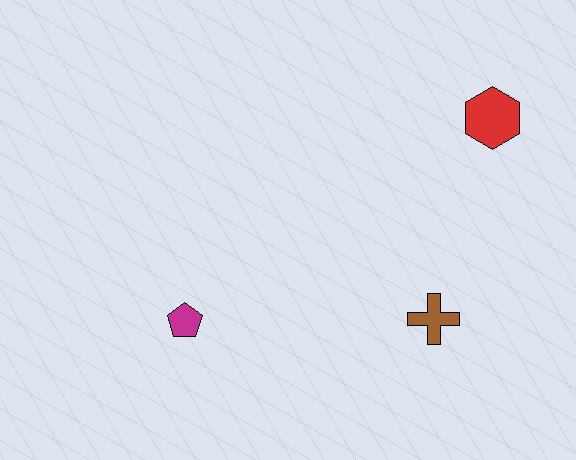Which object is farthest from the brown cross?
The magenta pentagon is farthest from the brown cross.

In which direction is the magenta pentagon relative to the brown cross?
The magenta pentagon is to the left of the brown cross.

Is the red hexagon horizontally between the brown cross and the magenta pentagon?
No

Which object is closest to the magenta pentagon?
The brown cross is closest to the magenta pentagon.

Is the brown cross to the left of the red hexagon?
Yes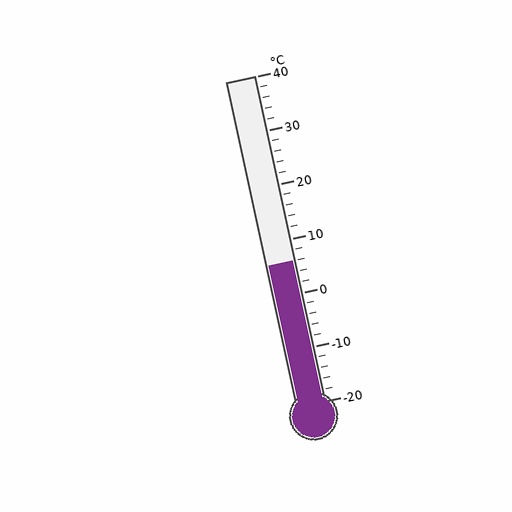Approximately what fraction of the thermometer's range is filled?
The thermometer is filled to approximately 45% of its range.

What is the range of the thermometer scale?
The thermometer scale ranges from -20°C to 40°C.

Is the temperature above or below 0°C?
The temperature is above 0°C.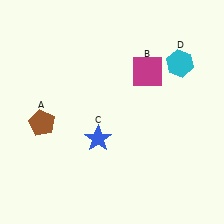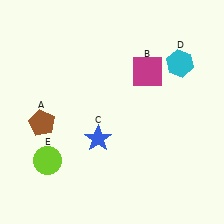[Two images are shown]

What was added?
A lime circle (E) was added in Image 2.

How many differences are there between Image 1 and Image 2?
There is 1 difference between the two images.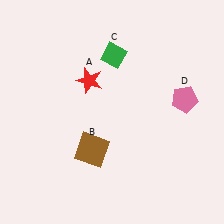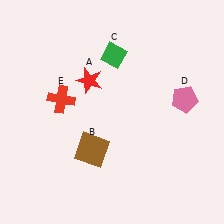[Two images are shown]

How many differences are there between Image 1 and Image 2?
There is 1 difference between the two images.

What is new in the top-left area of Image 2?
A red cross (E) was added in the top-left area of Image 2.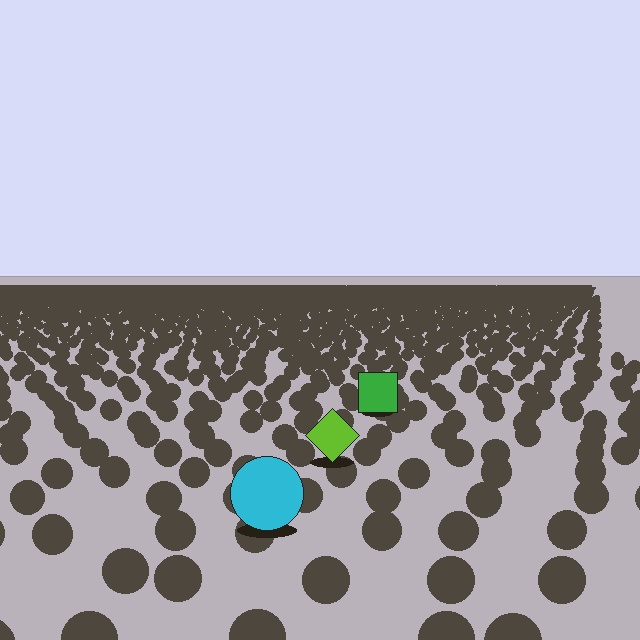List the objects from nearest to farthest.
From nearest to farthest: the cyan circle, the lime diamond, the green square.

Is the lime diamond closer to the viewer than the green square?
Yes. The lime diamond is closer — you can tell from the texture gradient: the ground texture is coarser near it.